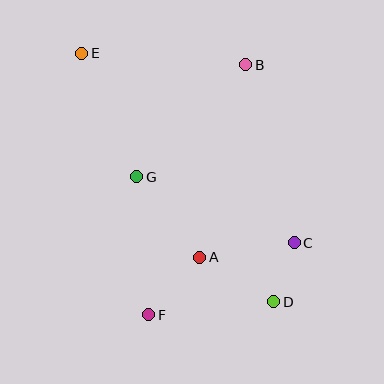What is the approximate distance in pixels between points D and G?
The distance between D and G is approximately 186 pixels.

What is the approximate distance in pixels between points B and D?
The distance between B and D is approximately 239 pixels.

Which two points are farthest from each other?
Points D and E are farthest from each other.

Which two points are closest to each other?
Points C and D are closest to each other.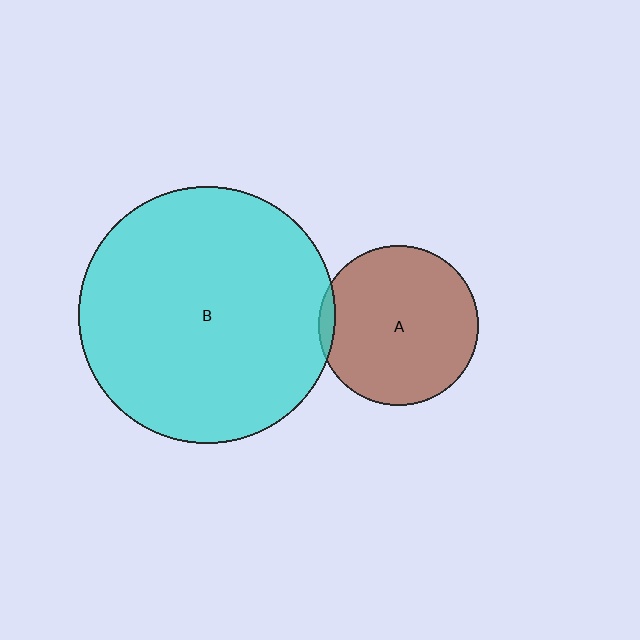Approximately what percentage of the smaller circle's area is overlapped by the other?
Approximately 5%.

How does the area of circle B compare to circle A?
Approximately 2.6 times.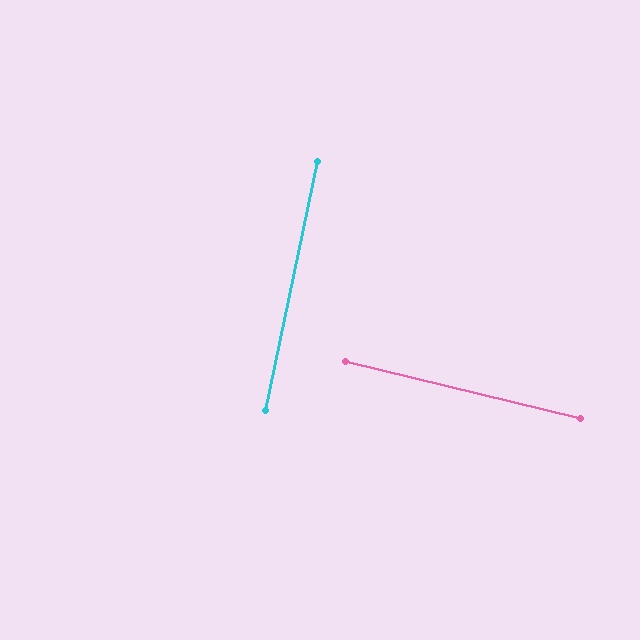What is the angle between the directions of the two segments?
Approximately 88 degrees.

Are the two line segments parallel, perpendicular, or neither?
Perpendicular — they meet at approximately 88°.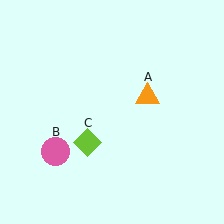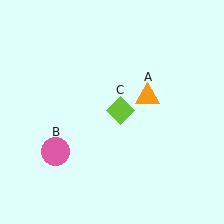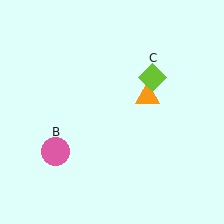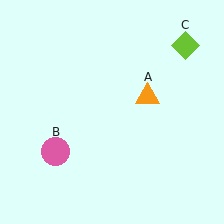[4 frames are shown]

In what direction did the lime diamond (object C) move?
The lime diamond (object C) moved up and to the right.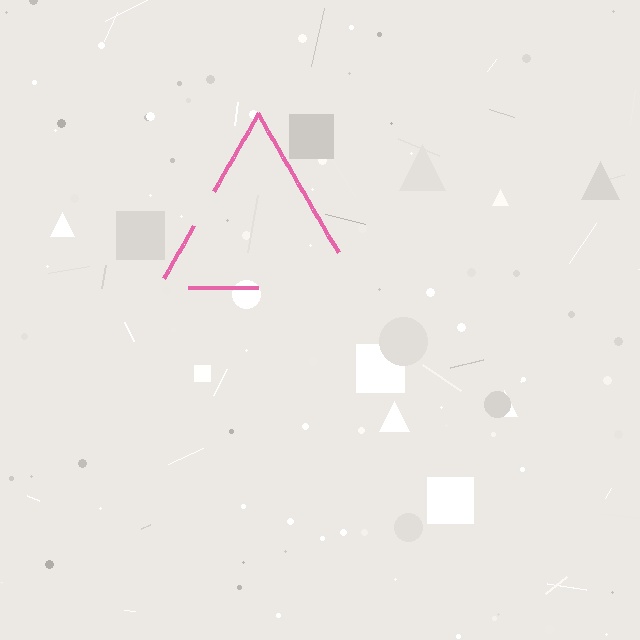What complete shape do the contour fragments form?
The contour fragments form a triangle.